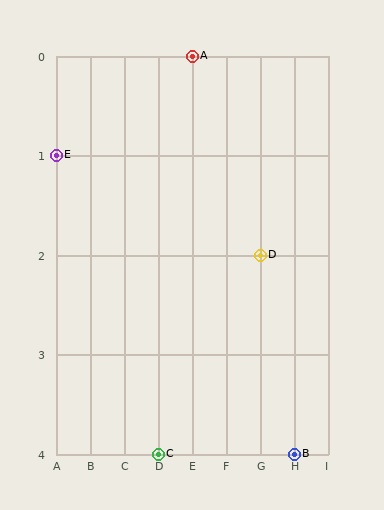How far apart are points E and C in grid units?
Points E and C are 3 columns and 3 rows apart (about 4.2 grid units diagonally).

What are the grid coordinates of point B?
Point B is at grid coordinates (H, 4).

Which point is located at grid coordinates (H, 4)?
Point B is at (H, 4).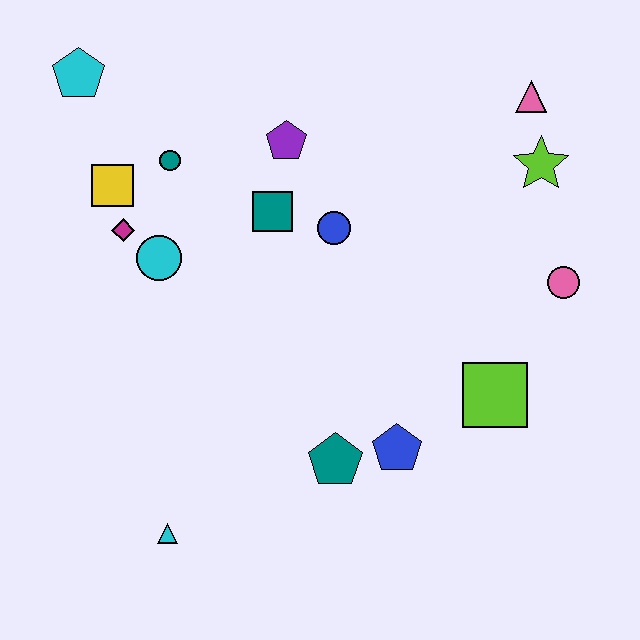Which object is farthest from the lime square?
The cyan pentagon is farthest from the lime square.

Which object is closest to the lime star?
The pink triangle is closest to the lime star.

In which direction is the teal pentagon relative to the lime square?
The teal pentagon is to the left of the lime square.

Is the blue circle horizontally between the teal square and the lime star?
Yes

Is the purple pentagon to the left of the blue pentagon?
Yes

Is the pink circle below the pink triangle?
Yes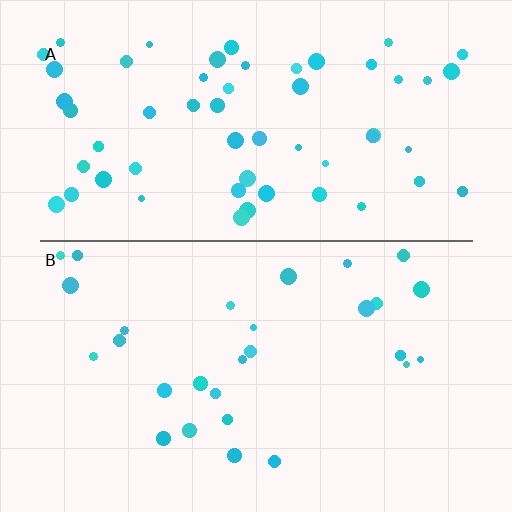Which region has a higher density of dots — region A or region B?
A (the top).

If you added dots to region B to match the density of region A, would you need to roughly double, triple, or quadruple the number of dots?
Approximately double.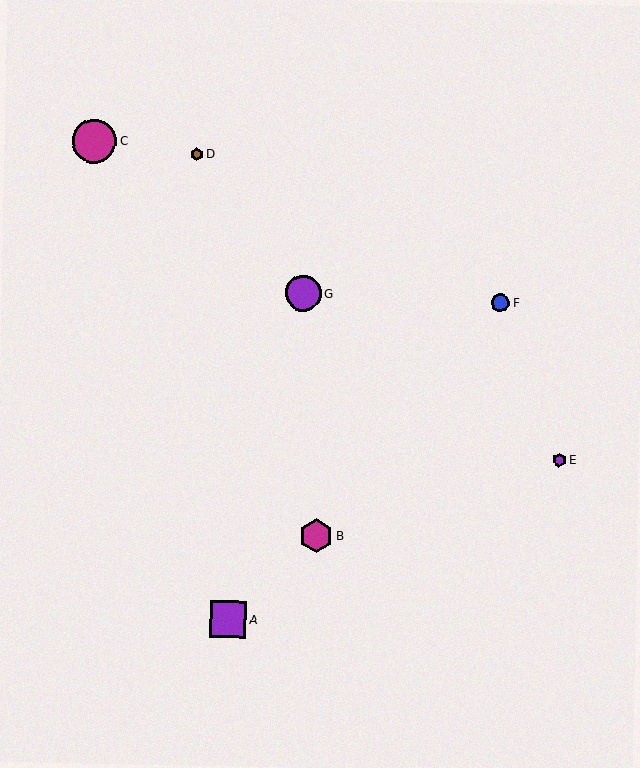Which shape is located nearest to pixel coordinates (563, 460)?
The purple hexagon (labeled E) at (559, 460) is nearest to that location.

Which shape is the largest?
The magenta circle (labeled C) is the largest.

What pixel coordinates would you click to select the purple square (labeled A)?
Click at (228, 619) to select the purple square A.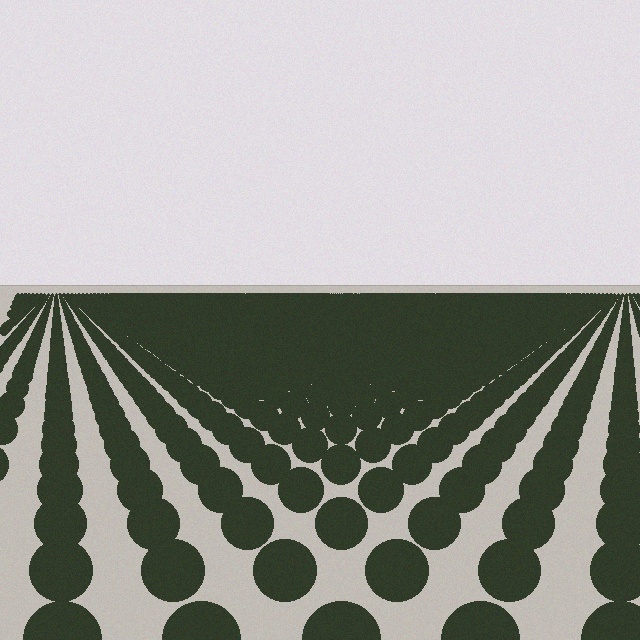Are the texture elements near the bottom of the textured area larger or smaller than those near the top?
Larger. Near the bottom, elements are closer to the viewer and appear at a bigger on-screen size.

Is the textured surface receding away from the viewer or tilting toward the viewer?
The surface is receding away from the viewer. Texture elements get smaller and denser toward the top.